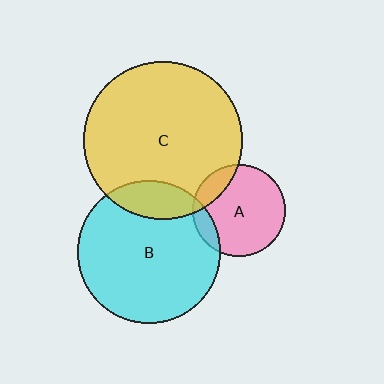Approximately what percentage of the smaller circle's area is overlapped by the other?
Approximately 15%.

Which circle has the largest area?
Circle C (yellow).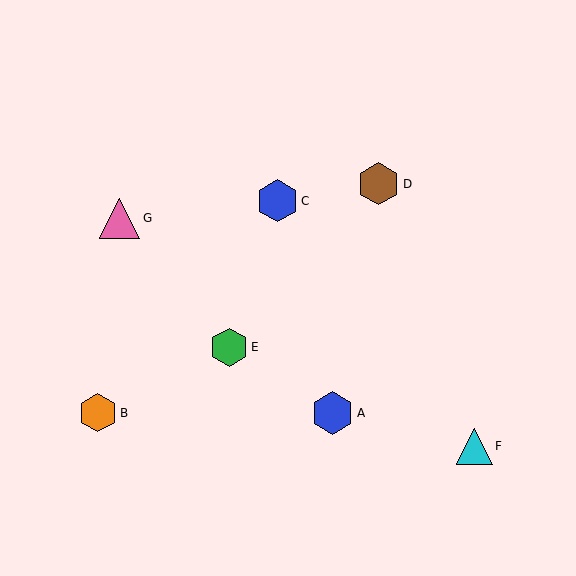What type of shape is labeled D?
Shape D is a brown hexagon.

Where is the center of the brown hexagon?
The center of the brown hexagon is at (379, 184).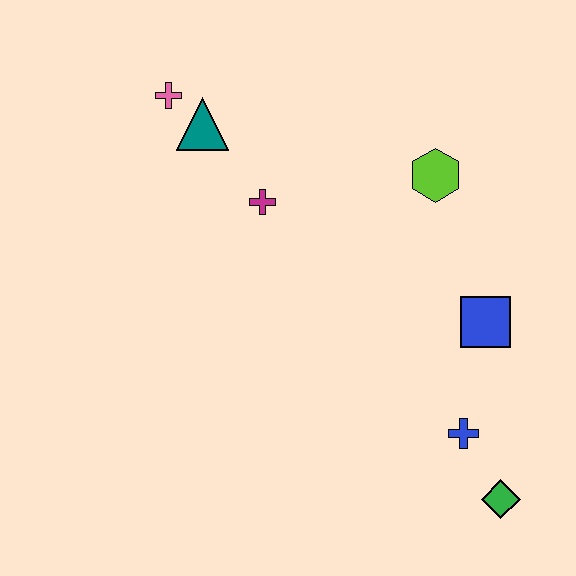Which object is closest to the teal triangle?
The pink cross is closest to the teal triangle.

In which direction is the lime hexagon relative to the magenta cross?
The lime hexagon is to the right of the magenta cross.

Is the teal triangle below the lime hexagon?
No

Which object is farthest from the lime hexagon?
The green diamond is farthest from the lime hexagon.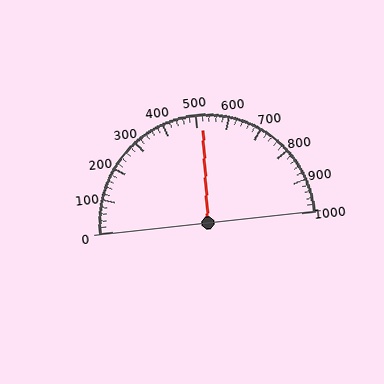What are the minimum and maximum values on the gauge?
The gauge ranges from 0 to 1000.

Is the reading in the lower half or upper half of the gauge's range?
The reading is in the upper half of the range (0 to 1000).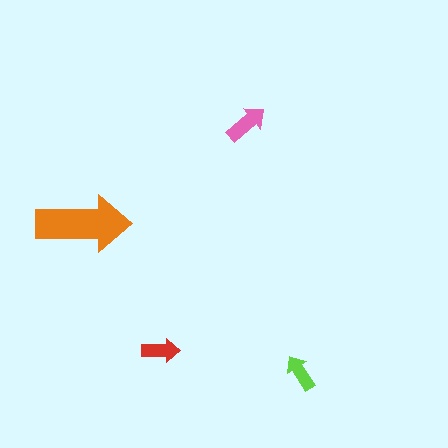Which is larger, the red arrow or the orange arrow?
The orange one.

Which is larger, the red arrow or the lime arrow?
The red one.